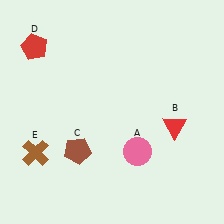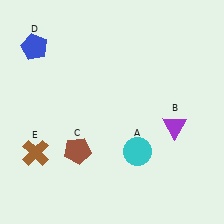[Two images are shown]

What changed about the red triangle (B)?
In Image 1, B is red. In Image 2, it changed to purple.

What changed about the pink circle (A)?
In Image 1, A is pink. In Image 2, it changed to cyan.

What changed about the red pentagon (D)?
In Image 1, D is red. In Image 2, it changed to blue.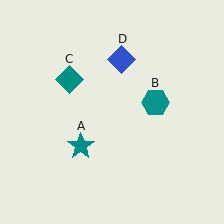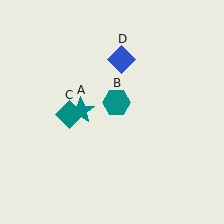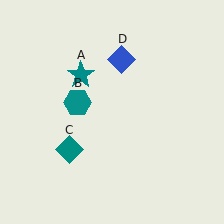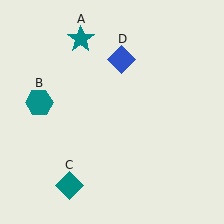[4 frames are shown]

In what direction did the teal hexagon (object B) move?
The teal hexagon (object B) moved left.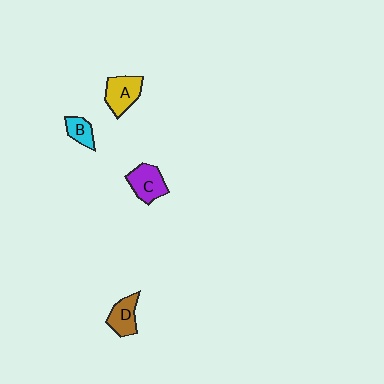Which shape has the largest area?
Shape A (yellow).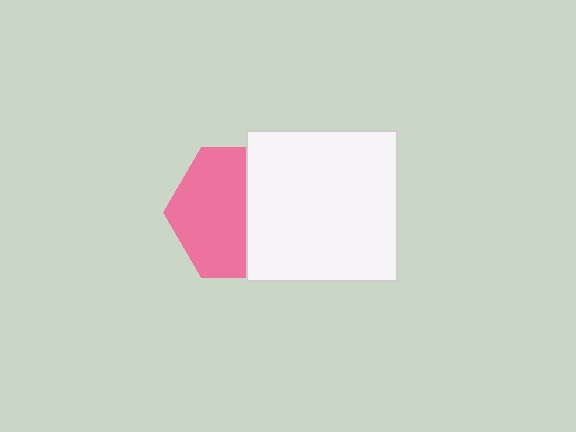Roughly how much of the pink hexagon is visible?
About half of it is visible (roughly 56%).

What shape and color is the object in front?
The object in front is a white square.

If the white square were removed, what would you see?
You would see the complete pink hexagon.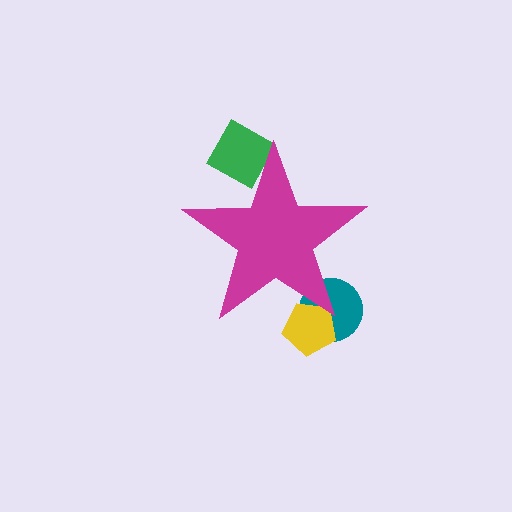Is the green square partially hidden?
Yes, the green square is partially hidden behind the magenta star.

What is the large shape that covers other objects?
A magenta star.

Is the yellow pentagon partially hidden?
Yes, the yellow pentagon is partially hidden behind the magenta star.